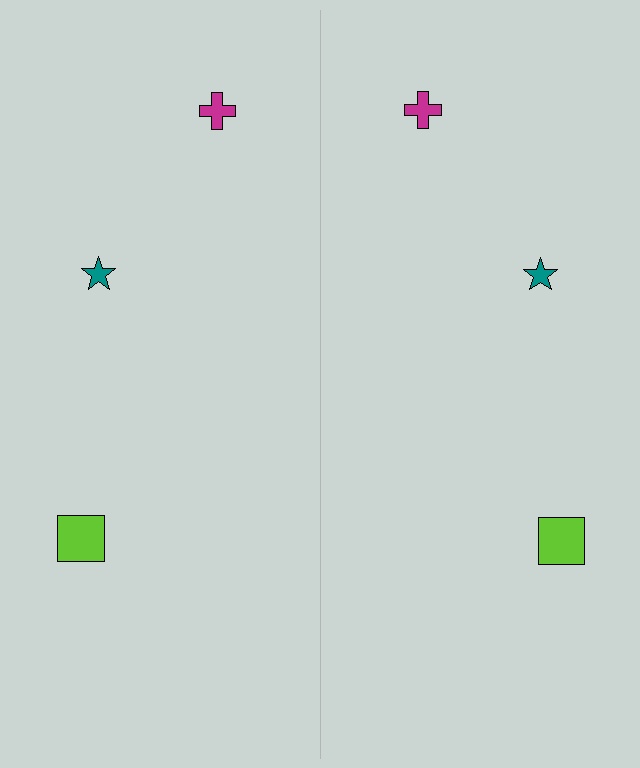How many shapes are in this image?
There are 6 shapes in this image.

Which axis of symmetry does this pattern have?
The pattern has a vertical axis of symmetry running through the center of the image.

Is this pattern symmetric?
Yes, this pattern has bilateral (reflection) symmetry.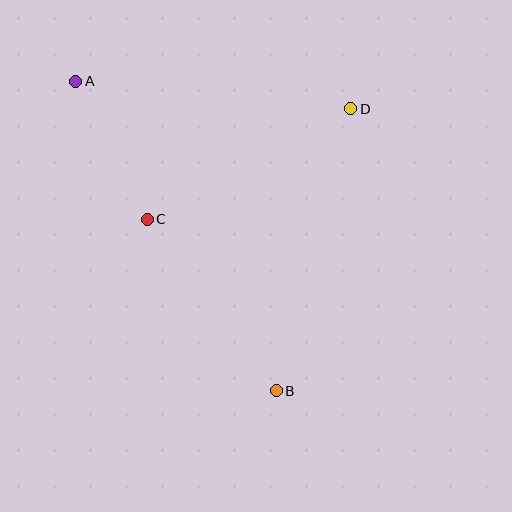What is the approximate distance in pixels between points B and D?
The distance between B and D is approximately 291 pixels.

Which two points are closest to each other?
Points A and C are closest to each other.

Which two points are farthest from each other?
Points A and B are farthest from each other.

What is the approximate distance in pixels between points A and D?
The distance between A and D is approximately 276 pixels.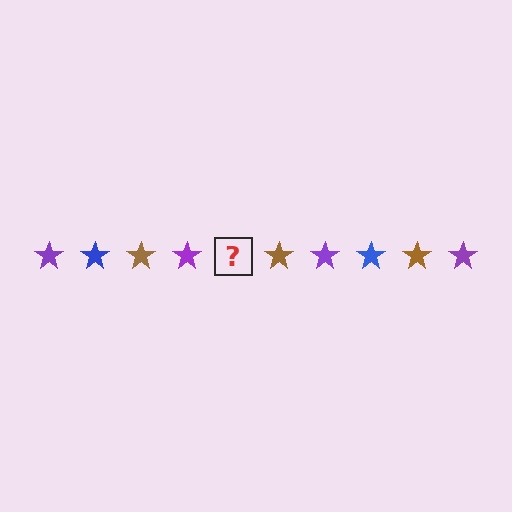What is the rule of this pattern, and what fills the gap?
The rule is that the pattern cycles through purple, blue, brown stars. The gap should be filled with a blue star.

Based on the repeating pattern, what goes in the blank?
The blank should be a blue star.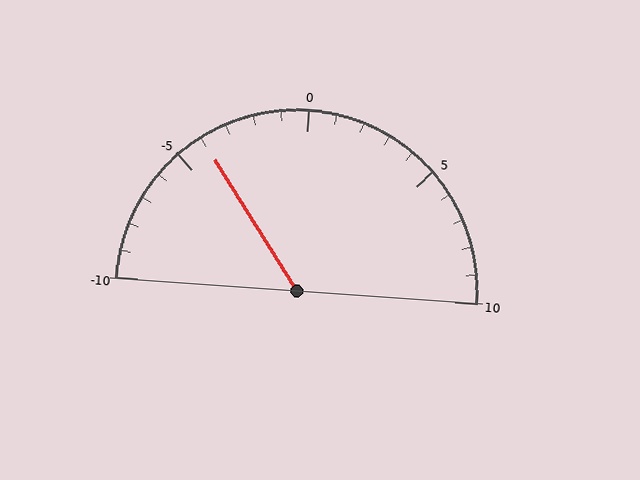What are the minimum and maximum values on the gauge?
The gauge ranges from -10 to 10.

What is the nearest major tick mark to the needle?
The nearest major tick mark is -5.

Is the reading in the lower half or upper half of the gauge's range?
The reading is in the lower half of the range (-10 to 10).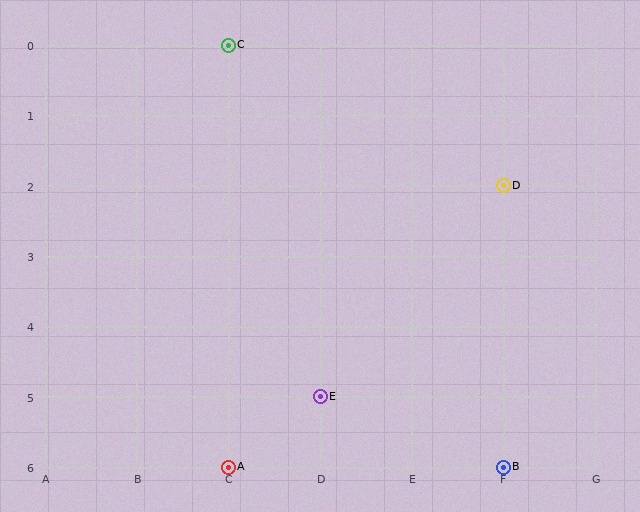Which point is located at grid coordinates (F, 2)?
Point D is at (F, 2).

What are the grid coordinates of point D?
Point D is at grid coordinates (F, 2).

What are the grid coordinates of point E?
Point E is at grid coordinates (D, 5).